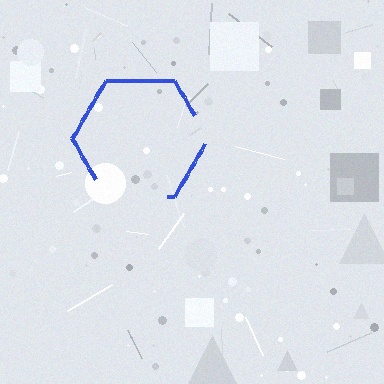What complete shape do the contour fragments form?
The contour fragments form a hexagon.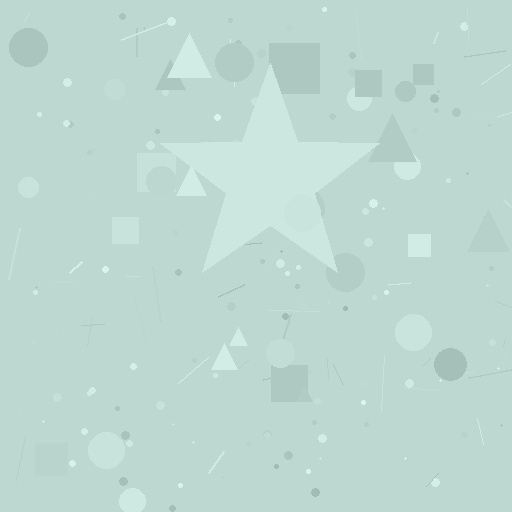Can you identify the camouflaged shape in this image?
The camouflaged shape is a star.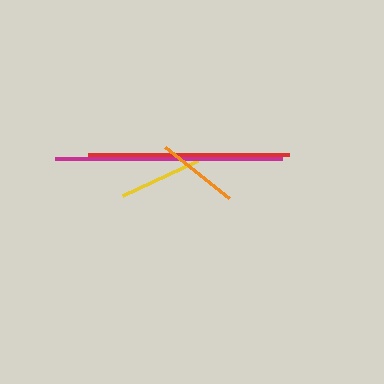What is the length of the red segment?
The red segment is approximately 201 pixels long.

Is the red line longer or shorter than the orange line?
The red line is longer than the orange line.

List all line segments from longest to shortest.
From longest to shortest: magenta, red, yellow, orange.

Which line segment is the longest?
The magenta line is the longest at approximately 226 pixels.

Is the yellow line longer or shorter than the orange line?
The yellow line is longer than the orange line.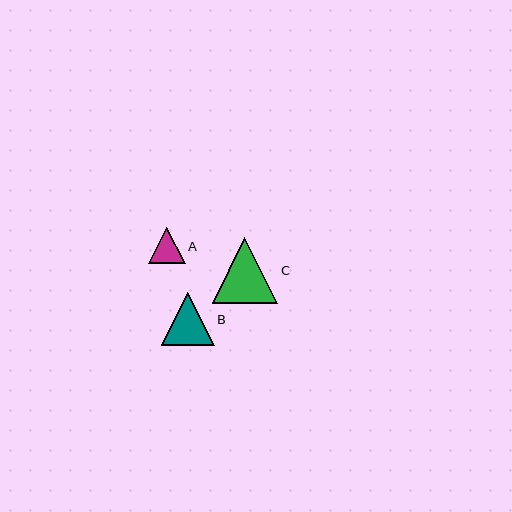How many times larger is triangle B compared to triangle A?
Triangle B is approximately 1.4 times the size of triangle A.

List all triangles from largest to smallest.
From largest to smallest: C, B, A.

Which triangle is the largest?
Triangle C is the largest with a size of approximately 65 pixels.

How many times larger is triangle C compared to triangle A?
Triangle C is approximately 1.8 times the size of triangle A.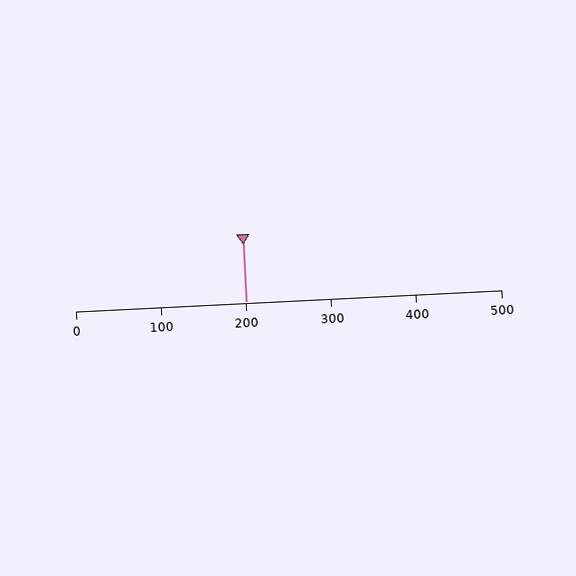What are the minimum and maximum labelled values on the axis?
The axis runs from 0 to 500.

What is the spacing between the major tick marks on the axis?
The major ticks are spaced 100 apart.